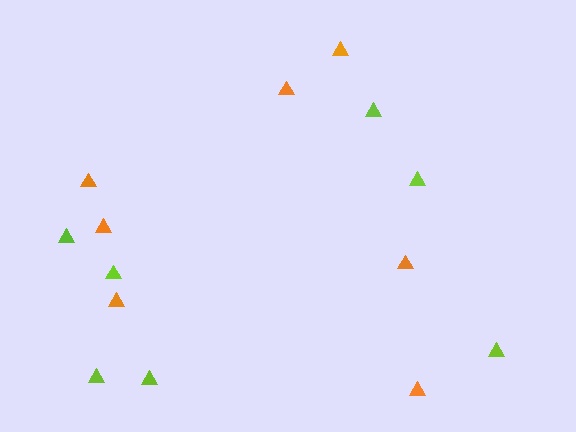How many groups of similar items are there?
There are 2 groups: one group of lime triangles (7) and one group of orange triangles (7).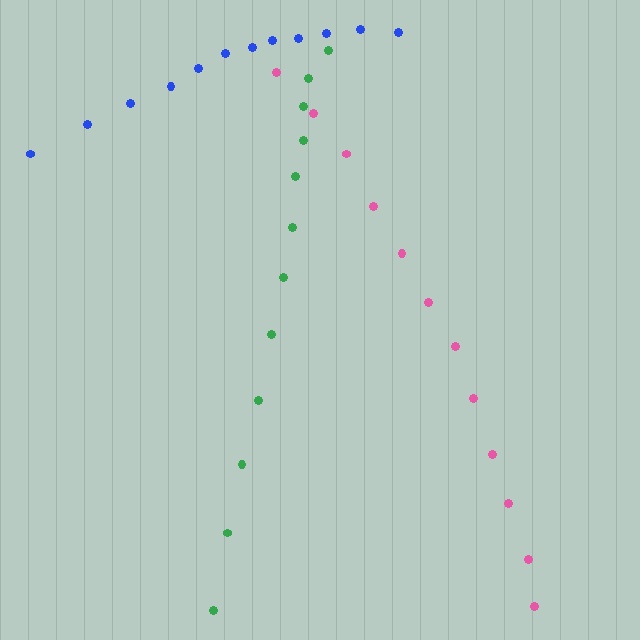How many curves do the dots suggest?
There are 3 distinct paths.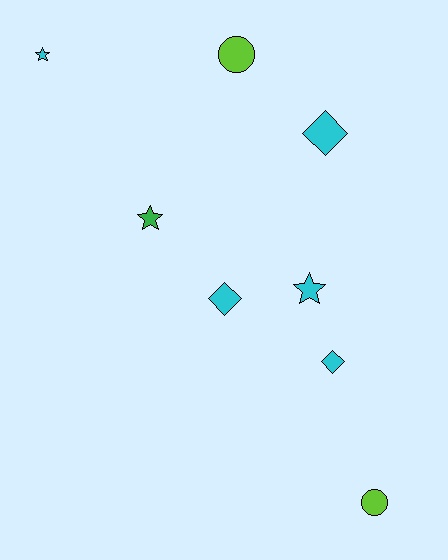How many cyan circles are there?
There are no cyan circles.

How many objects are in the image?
There are 8 objects.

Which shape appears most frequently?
Diamond, with 3 objects.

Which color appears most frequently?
Cyan, with 5 objects.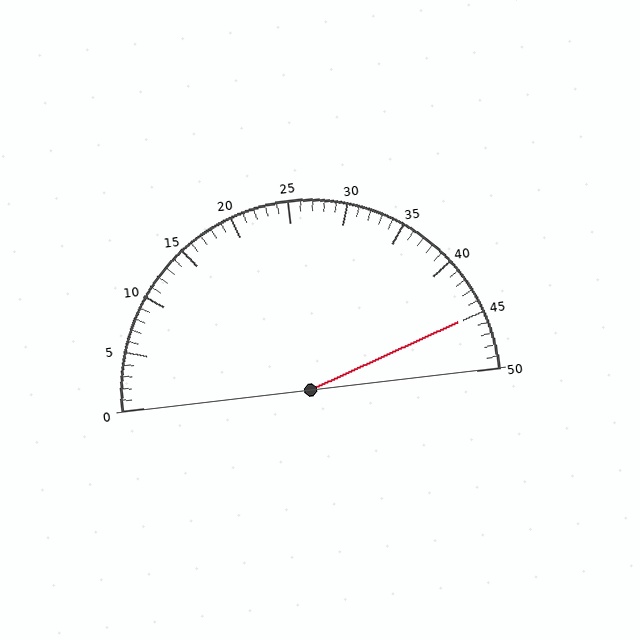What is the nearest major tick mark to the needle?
The nearest major tick mark is 45.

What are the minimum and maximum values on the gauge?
The gauge ranges from 0 to 50.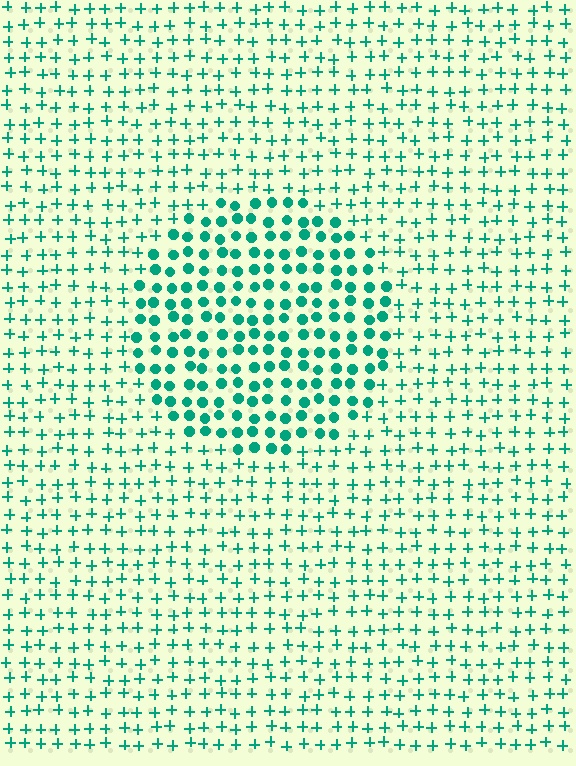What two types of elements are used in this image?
The image uses circles inside the circle region and plus signs outside it.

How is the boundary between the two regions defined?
The boundary is defined by a change in element shape: circles inside vs. plus signs outside. All elements share the same color and spacing.